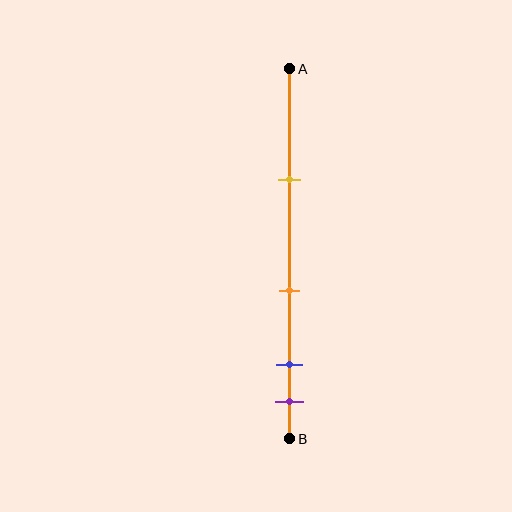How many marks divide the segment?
There are 4 marks dividing the segment.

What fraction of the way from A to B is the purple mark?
The purple mark is approximately 90% (0.9) of the way from A to B.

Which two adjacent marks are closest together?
The blue and purple marks are the closest adjacent pair.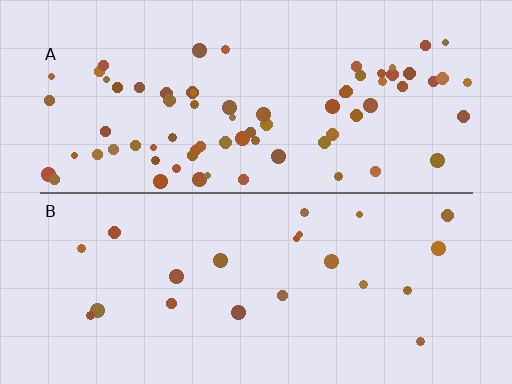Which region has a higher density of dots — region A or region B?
A (the top).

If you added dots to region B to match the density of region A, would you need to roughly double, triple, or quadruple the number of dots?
Approximately triple.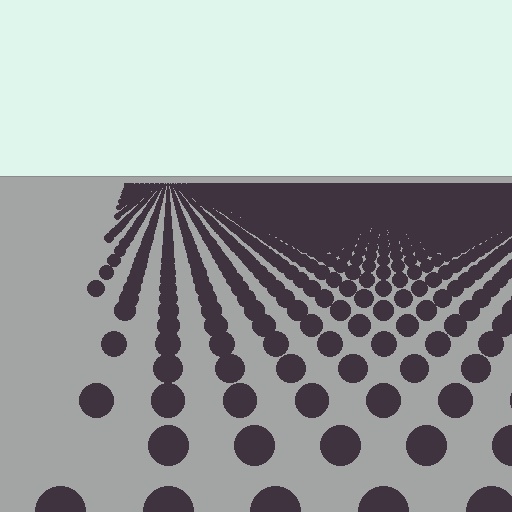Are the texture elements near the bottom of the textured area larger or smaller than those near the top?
Larger. Near the bottom, elements are closer to the viewer and appear at a bigger on-screen size.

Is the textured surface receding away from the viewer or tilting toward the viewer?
The surface is receding away from the viewer. Texture elements get smaller and denser toward the top.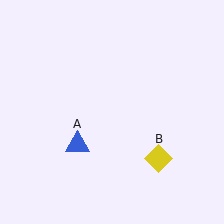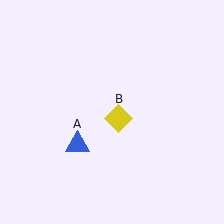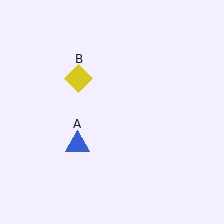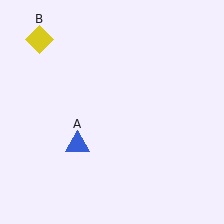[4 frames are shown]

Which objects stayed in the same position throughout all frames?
Blue triangle (object A) remained stationary.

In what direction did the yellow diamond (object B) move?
The yellow diamond (object B) moved up and to the left.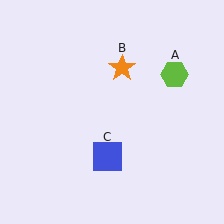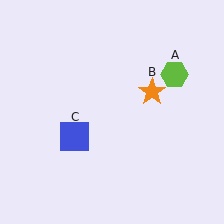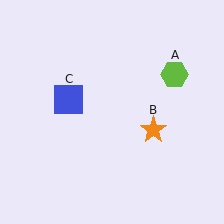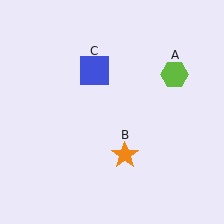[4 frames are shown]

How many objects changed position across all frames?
2 objects changed position: orange star (object B), blue square (object C).